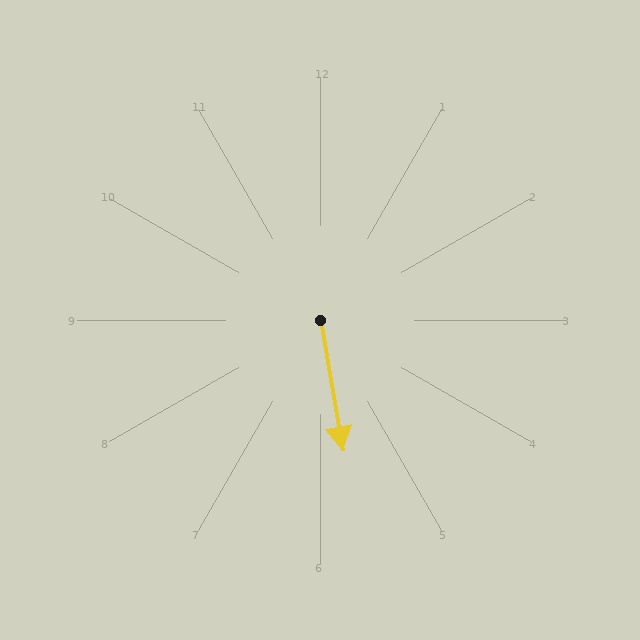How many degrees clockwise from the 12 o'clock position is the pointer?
Approximately 170 degrees.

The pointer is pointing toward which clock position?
Roughly 6 o'clock.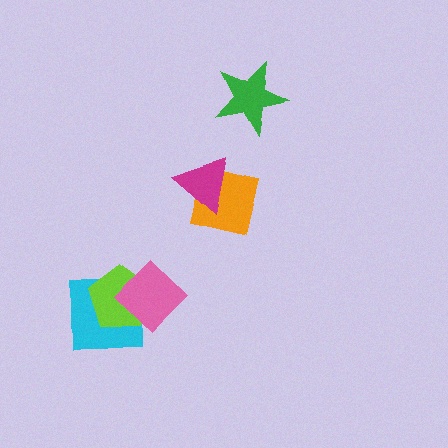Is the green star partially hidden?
No, no other shape covers it.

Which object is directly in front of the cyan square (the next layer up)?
The lime pentagon is directly in front of the cyan square.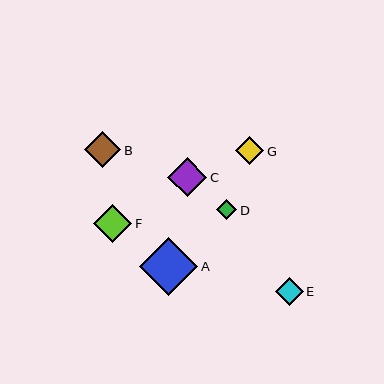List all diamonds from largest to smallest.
From largest to smallest: A, C, F, B, E, G, D.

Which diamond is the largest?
Diamond A is the largest with a size of approximately 58 pixels.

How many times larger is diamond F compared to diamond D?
Diamond F is approximately 1.9 times the size of diamond D.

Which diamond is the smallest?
Diamond D is the smallest with a size of approximately 20 pixels.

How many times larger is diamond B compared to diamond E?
Diamond B is approximately 1.3 times the size of diamond E.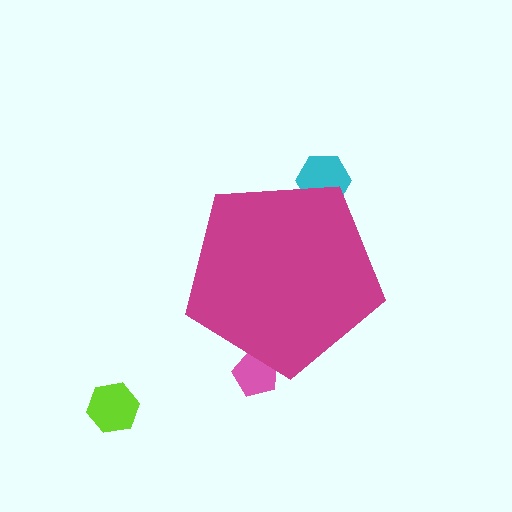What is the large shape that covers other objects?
A magenta pentagon.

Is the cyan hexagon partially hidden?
Yes, the cyan hexagon is partially hidden behind the magenta pentagon.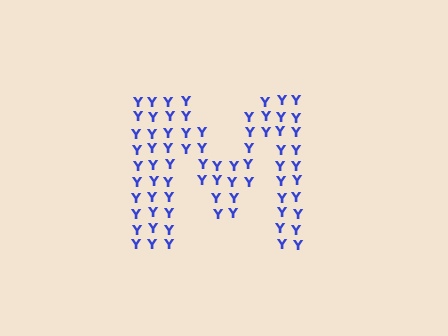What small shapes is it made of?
It is made of small letter Y's.